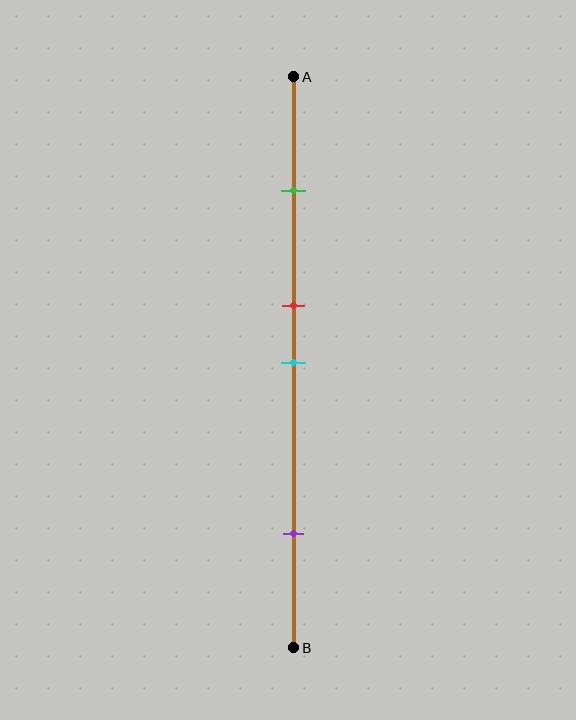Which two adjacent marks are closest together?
The red and cyan marks are the closest adjacent pair.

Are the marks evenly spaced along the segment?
No, the marks are not evenly spaced.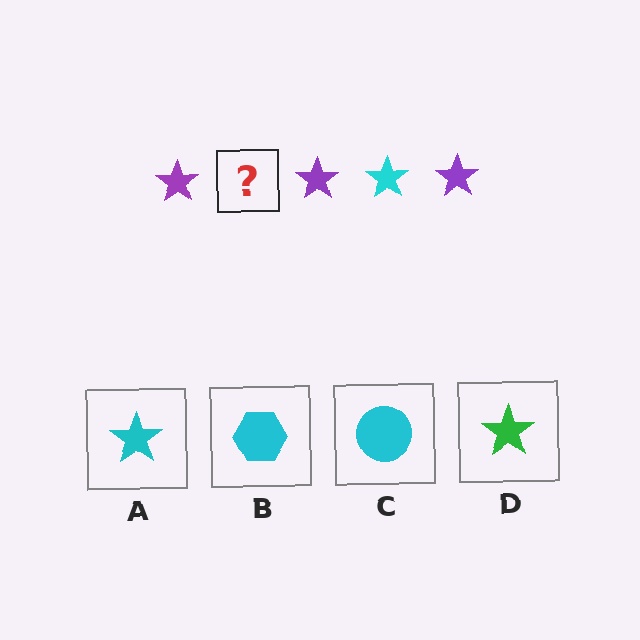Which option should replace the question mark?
Option A.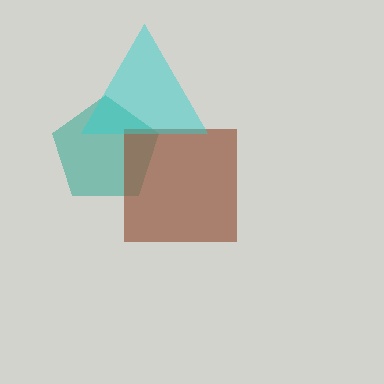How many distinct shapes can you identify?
There are 3 distinct shapes: a teal pentagon, a brown square, a cyan triangle.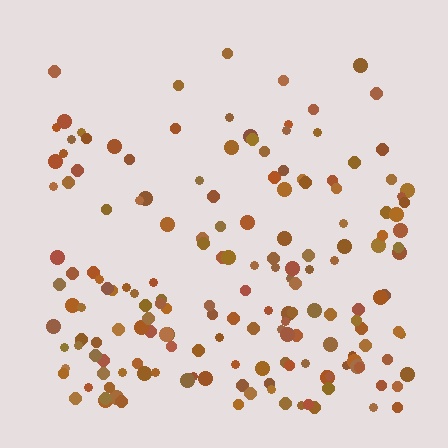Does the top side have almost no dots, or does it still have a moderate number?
Still a moderate number, just noticeably fewer than the bottom.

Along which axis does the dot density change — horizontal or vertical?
Vertical.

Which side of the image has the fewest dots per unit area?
The top.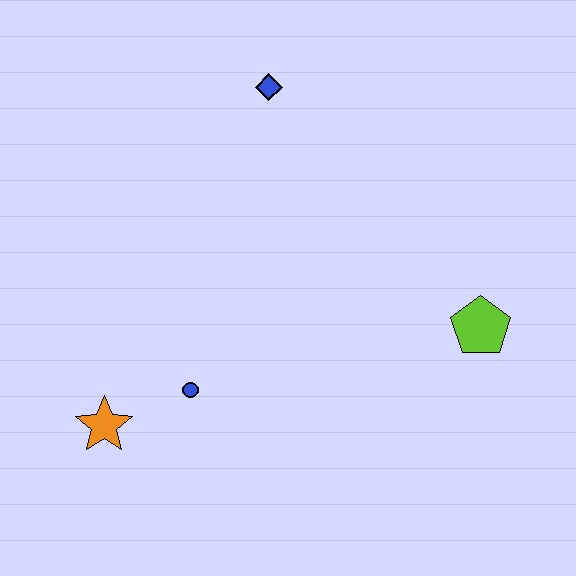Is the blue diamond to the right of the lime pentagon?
No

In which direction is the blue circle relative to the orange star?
The blue circle is to the right of the orange star.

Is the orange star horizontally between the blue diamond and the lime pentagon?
No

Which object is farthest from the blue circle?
The blue diamond is farthest from the blue circle.